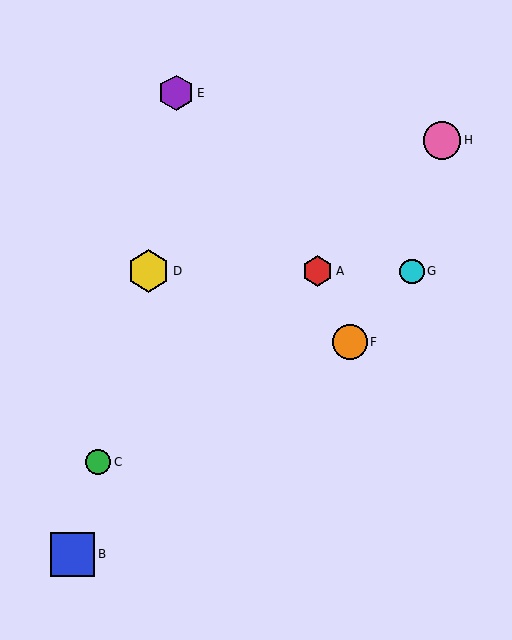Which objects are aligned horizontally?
Objects A, D, G are aligned horizontally.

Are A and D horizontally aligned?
Yes, both are at y≈271.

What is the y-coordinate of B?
Object B is at y≈554.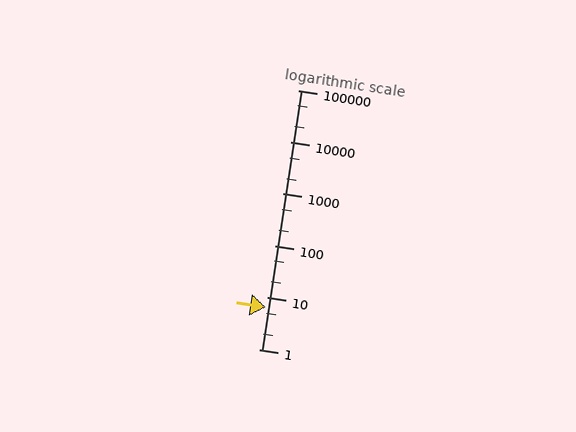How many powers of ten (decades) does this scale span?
The scale spans 5 decades, from 1 to 100000.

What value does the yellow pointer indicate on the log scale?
The pointer indicates approximately 6.6.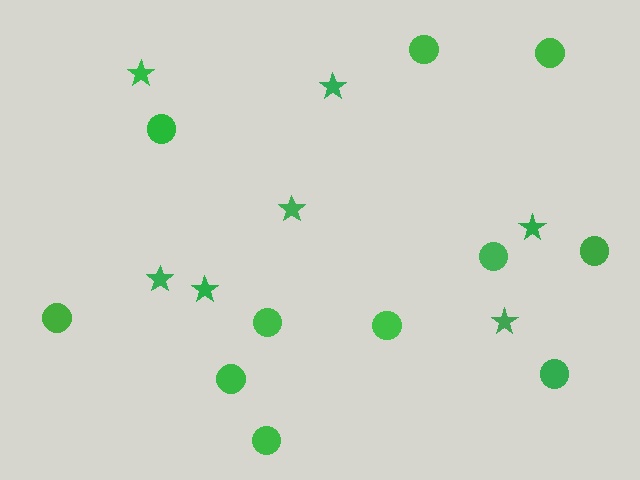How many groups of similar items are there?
There are 2 groups: one group of stars (7) and one group of circles (11).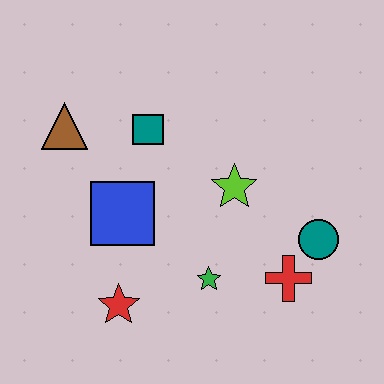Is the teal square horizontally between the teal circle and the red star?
Yes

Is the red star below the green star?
Yes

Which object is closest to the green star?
The red cross is closest to the green star.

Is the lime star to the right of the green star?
Yes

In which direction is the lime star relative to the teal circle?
The lime star is to the left of the teal circle.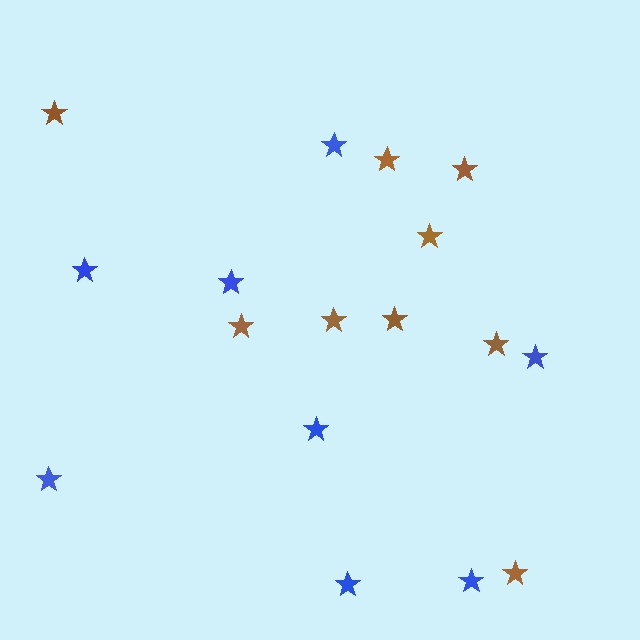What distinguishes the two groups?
There are 2 groups: one group of blue stars (8) and one group of brown stars (9).